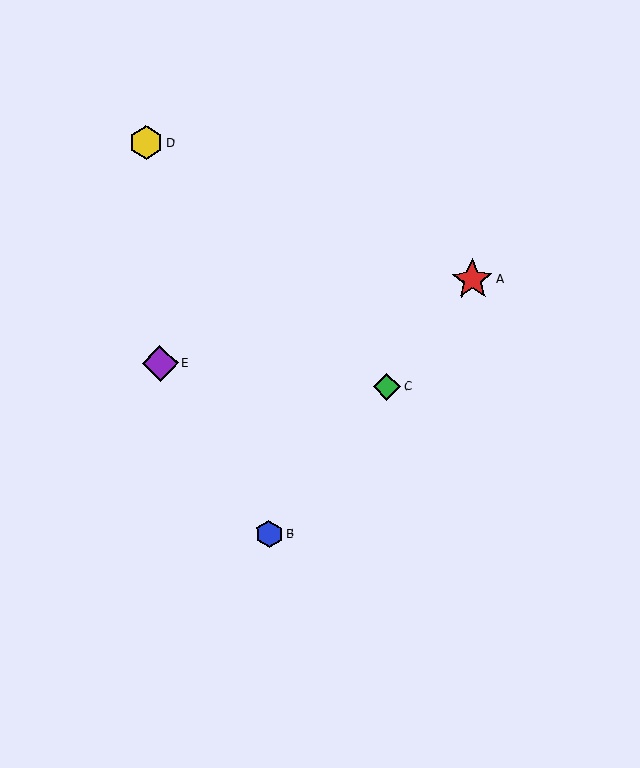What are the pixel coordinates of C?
Object C is at (387, 387).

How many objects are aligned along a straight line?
3 objects (A, B, C) are aligned along a straight line.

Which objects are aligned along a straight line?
Objects A, B, C are aligned along a straight line.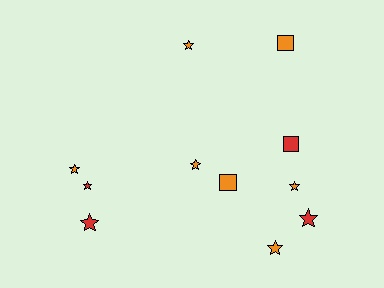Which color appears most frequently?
Orange, with 7 objects.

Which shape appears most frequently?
Star, with 8 objects.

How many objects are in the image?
There are 11 objects.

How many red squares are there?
There is 1 red square.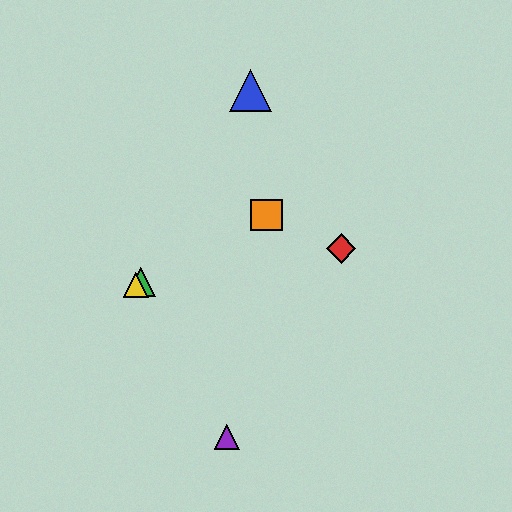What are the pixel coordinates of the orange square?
The orange square is at (267, 215).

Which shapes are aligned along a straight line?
The green triangle, the yellow triangle, the orange square are aligned along a straight line.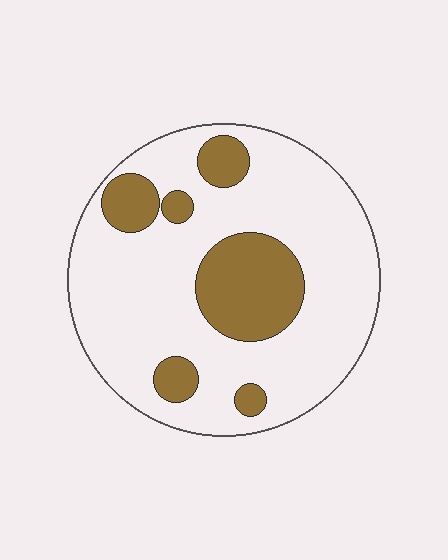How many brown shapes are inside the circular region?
6.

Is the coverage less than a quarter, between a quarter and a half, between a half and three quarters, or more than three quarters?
Less than a quarter.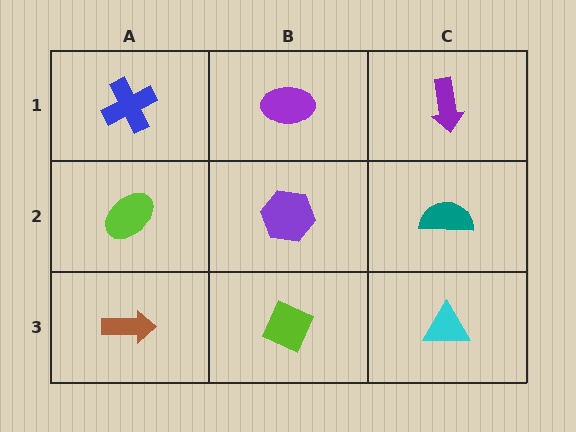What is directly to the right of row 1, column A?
A purple ellipse.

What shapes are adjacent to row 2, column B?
A purple ellipse (row 1, column B), a lime diamond (row 3, column B), a lime ellipse (row 2, column A), a teal semicircle (row 2, column C).